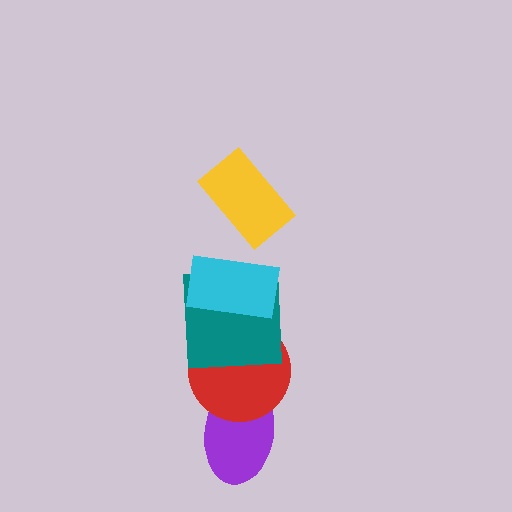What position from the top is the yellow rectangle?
The yellow rectangle is 1st from the top.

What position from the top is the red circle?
The red circle is 4th from the top.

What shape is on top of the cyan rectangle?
The yellow rectangle is on top of the cyan rectangle.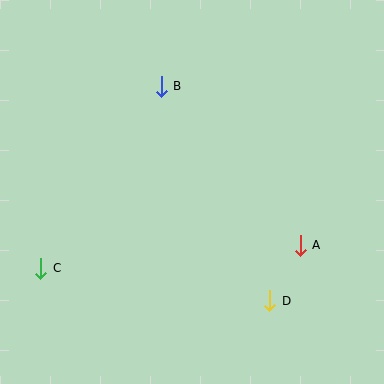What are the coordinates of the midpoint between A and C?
The midpoint between A and C is at (171, 257).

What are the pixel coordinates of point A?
Point A is at (300, 245).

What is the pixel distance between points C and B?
The distance between C and B is 218 pixels.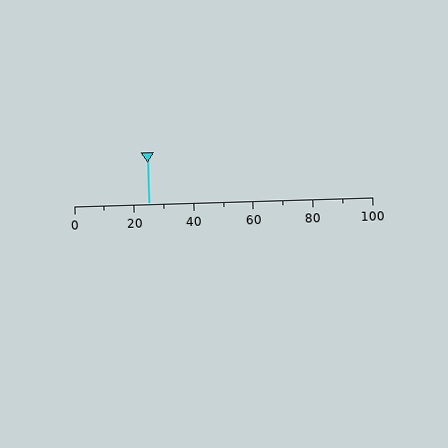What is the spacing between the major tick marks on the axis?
The major ticks are spaced 20 apart.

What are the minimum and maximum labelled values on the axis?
The axis runs from 0 to 100.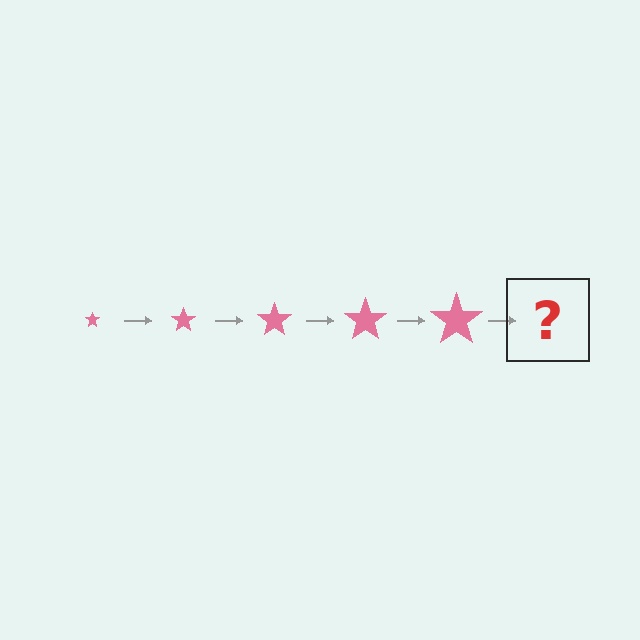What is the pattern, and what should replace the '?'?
The pattern is that the star gets progressively larger each step. The '?' should be a pink star, larger than the previous one.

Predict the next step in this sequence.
The next step is a pink star, larger than the previous one.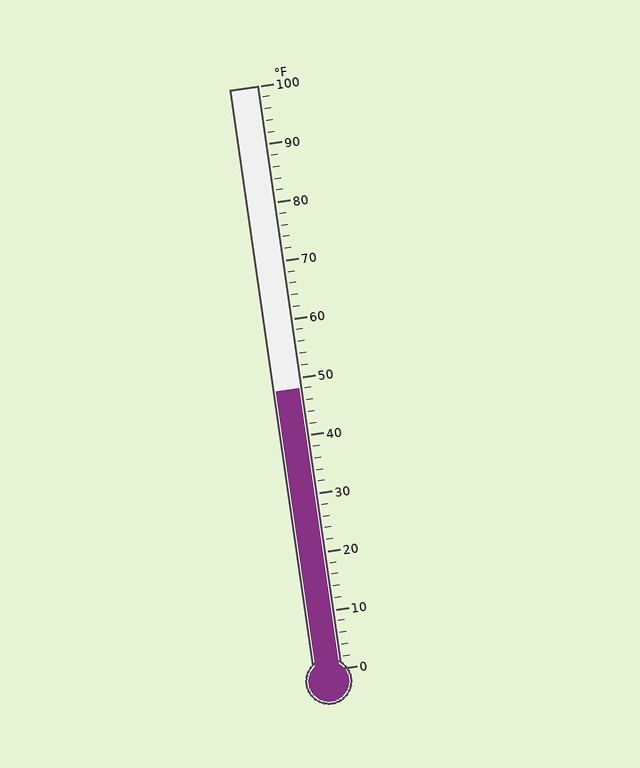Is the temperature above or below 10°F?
The temperature is above 10°F.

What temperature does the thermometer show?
The thermometer shows approximately 48°F.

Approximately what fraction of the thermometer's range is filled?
The thermometer is filled to approximately 50% of its range.